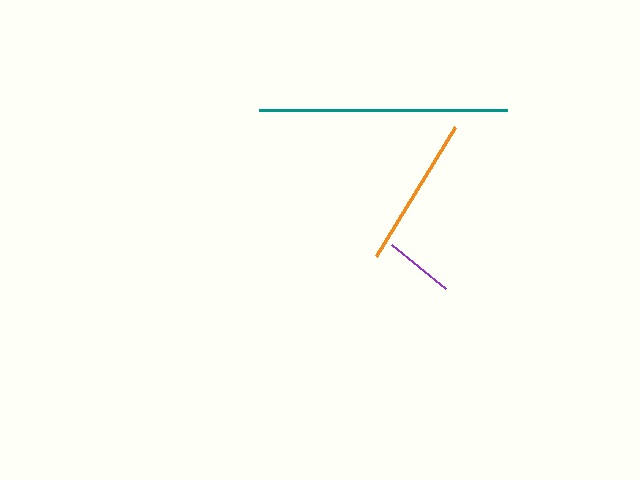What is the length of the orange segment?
The orange segment is approximately 152 pixels long.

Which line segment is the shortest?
The purple line is the shortest at approximately 70 pixels.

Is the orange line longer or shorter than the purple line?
The orange line is longer than the purple line.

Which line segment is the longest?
The teal line is the longest at approximately 248 pixels.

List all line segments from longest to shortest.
From longest to shortest: teal, orange, purple.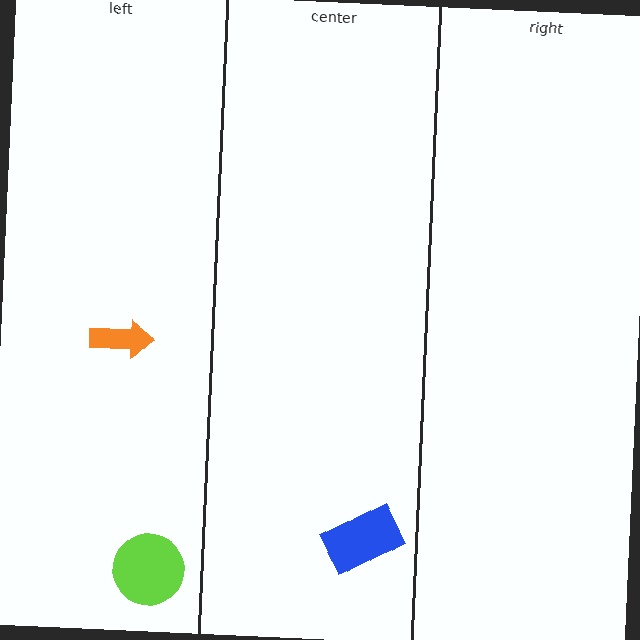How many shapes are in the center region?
1.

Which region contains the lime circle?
The left region.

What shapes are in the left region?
The orange arrow, the lime circle.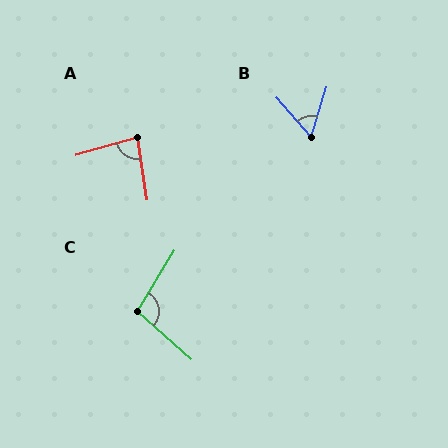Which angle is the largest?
C, at approximately 100 degrees.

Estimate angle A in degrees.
Approximately 83 degrees.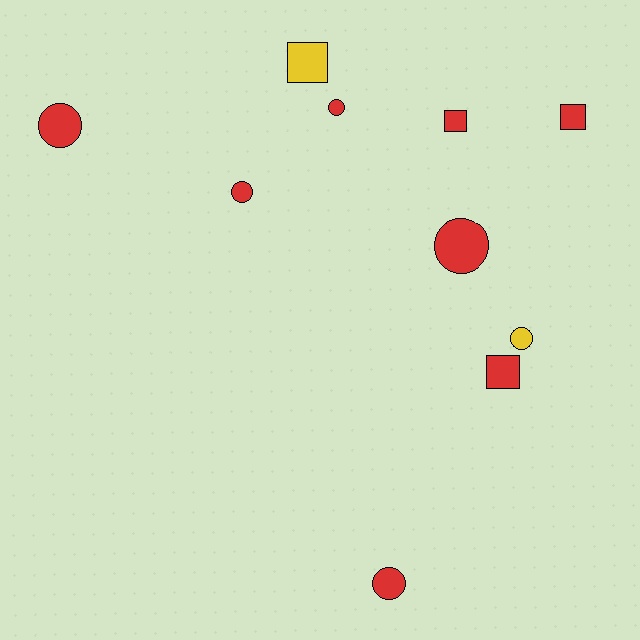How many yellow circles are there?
There is 1 yellow circle.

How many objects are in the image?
There are 10 objects.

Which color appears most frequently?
Red, with 8 objects.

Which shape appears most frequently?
Circle, with 6 objects.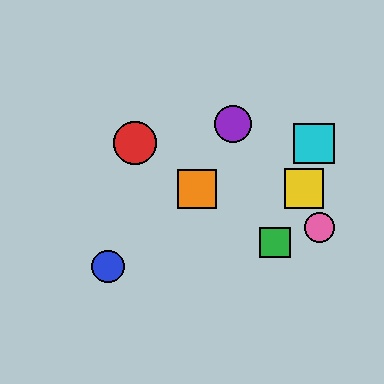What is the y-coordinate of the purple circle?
The purple circle is at y≈124.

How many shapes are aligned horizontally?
2 shapes (the yellow square, the orange square) are aligned horizontally.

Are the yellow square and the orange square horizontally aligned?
Yes, both are at y≈189.